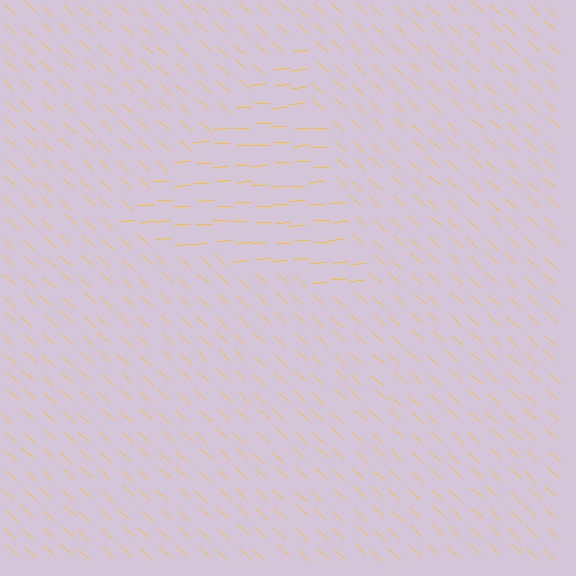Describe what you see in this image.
The image is filled with small yellow line segments. A triangle region in the image has lines oriented differently from the surrounding lines, creating a visible texture boundary.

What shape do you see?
I see a triangle.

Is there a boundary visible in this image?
Yes, there is a texture boundary formed by a change in line orientation.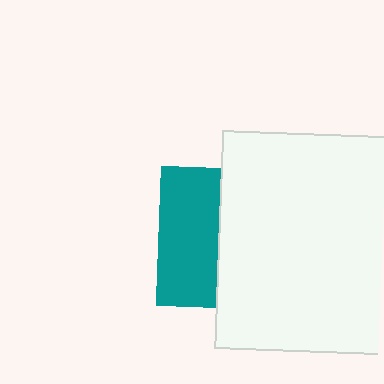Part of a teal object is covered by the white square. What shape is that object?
It is a square.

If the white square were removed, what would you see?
You would see the complete teal square.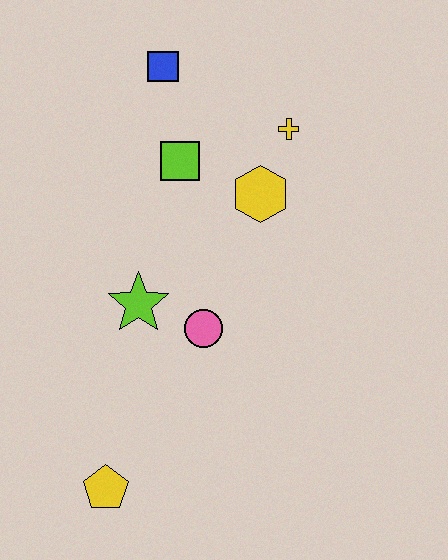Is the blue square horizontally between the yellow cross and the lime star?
Yes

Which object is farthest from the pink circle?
The blue square is farthest from the pink circle.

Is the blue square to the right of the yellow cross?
No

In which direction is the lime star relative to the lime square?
The lime star is below the lime square.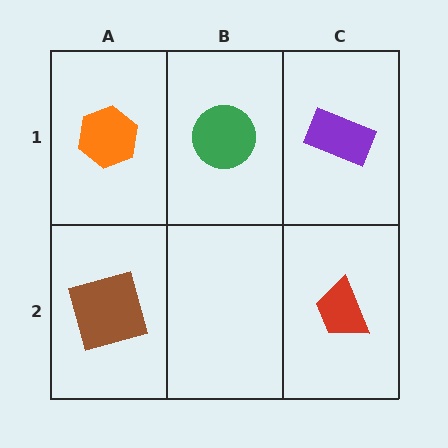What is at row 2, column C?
A red trapezoid.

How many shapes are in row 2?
2 shapes.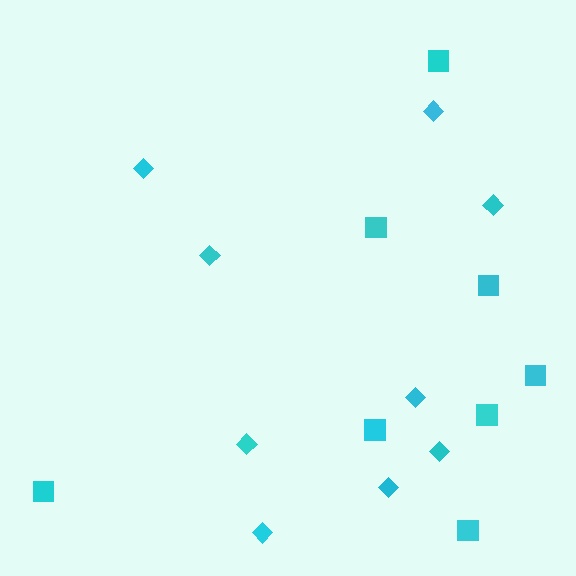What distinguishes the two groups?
There are 2 groups: one group of squares (8) and one group of diamonds (9).